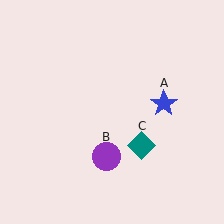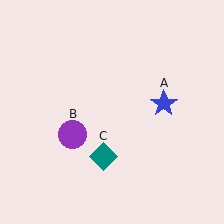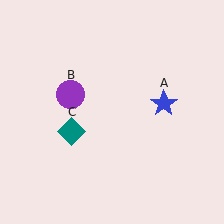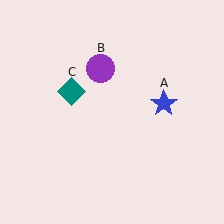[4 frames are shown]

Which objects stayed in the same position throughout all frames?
Blue star (object A) remained stationary.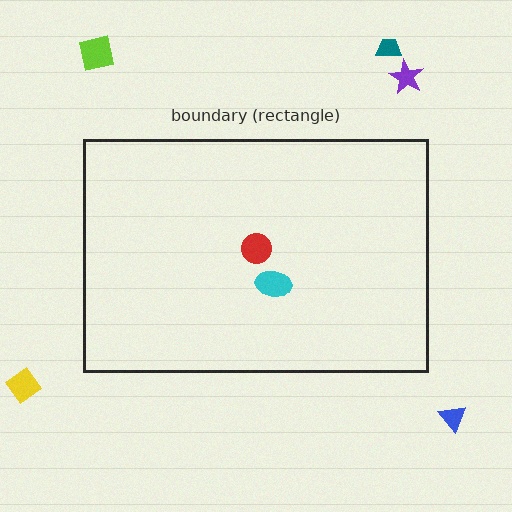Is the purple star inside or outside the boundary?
Outside.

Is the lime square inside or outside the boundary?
Outside.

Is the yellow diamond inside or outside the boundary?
Outside.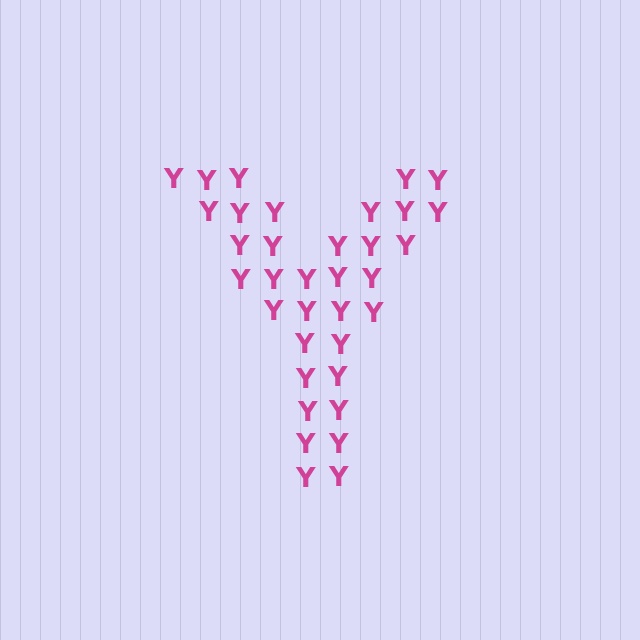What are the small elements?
The small elements are letter Y's.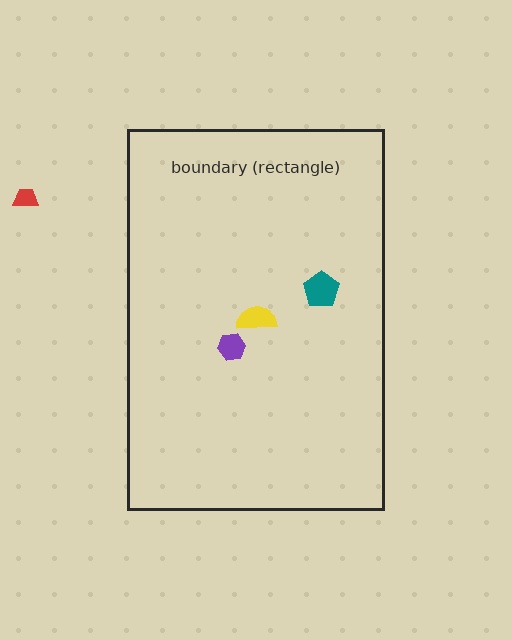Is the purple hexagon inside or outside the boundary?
Inside.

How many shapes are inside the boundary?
3 inside, 1 outside.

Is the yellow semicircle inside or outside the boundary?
Inside.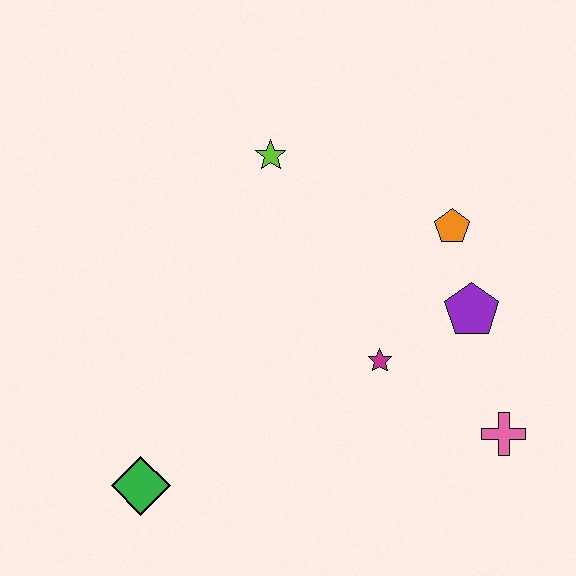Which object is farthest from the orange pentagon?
The green diamond is farthest from the orange pentagon.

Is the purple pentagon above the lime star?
No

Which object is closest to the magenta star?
The purple pentagon is closest to the magenta star.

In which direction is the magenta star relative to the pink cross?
The magenta star is to the left of the pink cross.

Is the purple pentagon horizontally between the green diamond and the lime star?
No